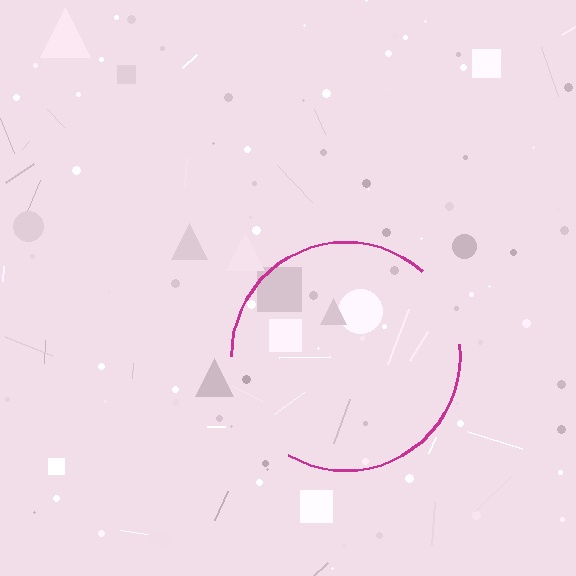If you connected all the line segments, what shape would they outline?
They would outline a circle.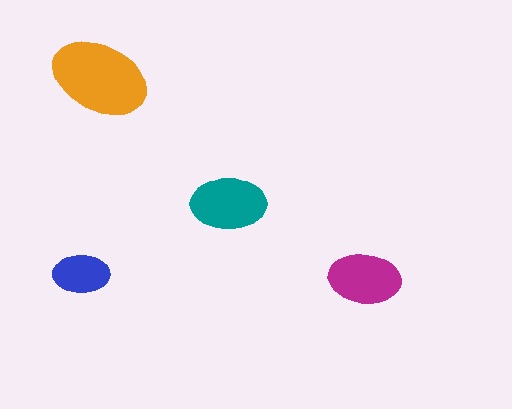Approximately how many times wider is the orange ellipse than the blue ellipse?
About 1.5 times wider.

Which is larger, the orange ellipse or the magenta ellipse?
The orange one.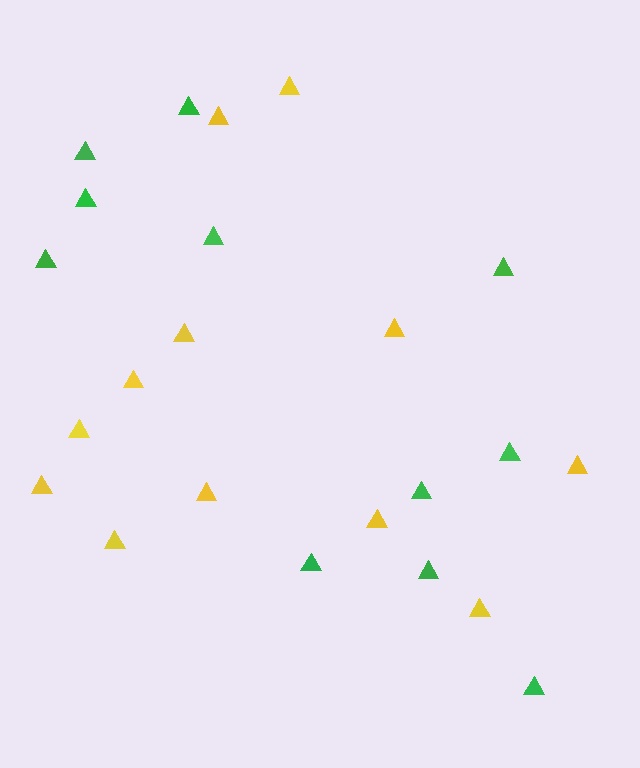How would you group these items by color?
There are 2 groups: one group of yellow triangles (12) and one group of green triangles (11).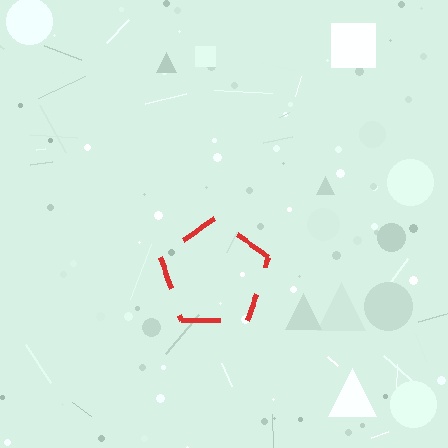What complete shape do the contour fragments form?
The contour fragments form a pentagon.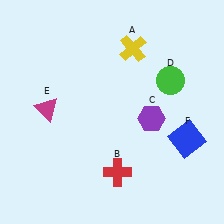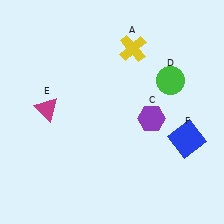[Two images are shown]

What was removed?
The red cross (B) was removed in Image 2.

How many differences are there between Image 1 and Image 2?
There is 1 difference between the two images.